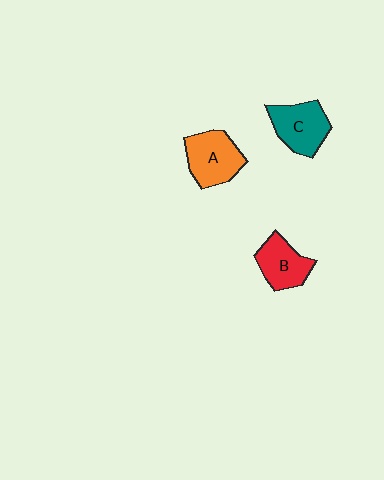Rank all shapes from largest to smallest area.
From largest to smallest: A (orange), C (teal), B (red).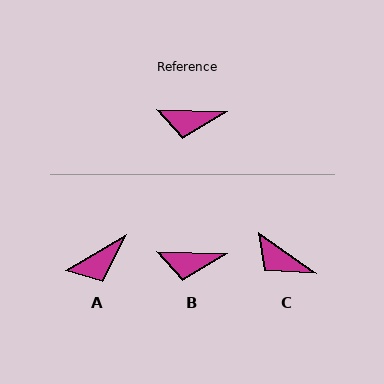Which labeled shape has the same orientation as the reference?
B.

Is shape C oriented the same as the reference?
No, it is off by about 34 degrees.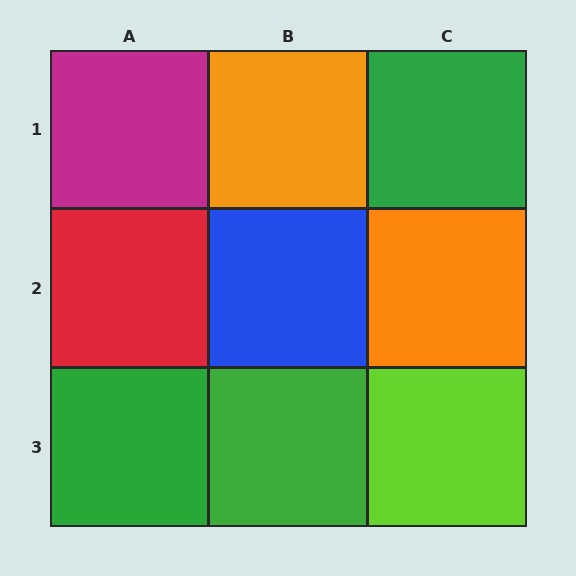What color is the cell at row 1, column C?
Green.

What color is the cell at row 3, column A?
Green.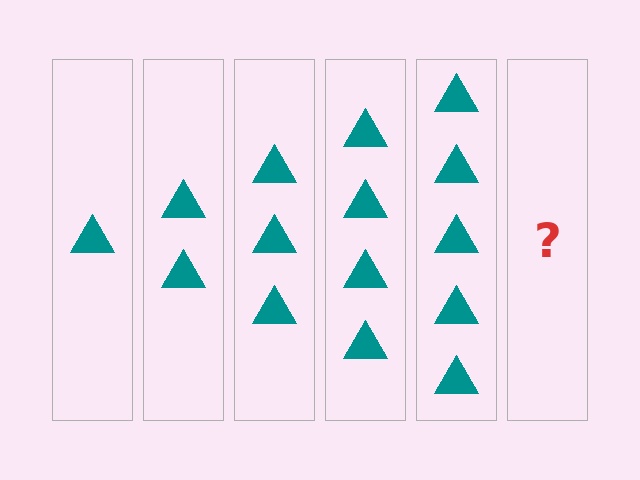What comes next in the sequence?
The next element should be 6 triangles.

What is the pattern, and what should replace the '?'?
The pattern is that each step adds one more triangle. The '?' should be 6 triangles.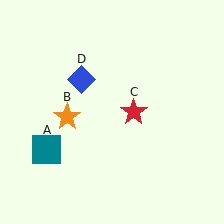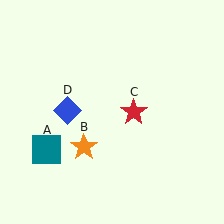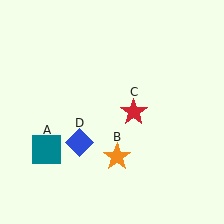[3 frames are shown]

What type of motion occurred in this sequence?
The orange star (object B), blue diamond (object D) rotated counterclockwise around the center of the scene.